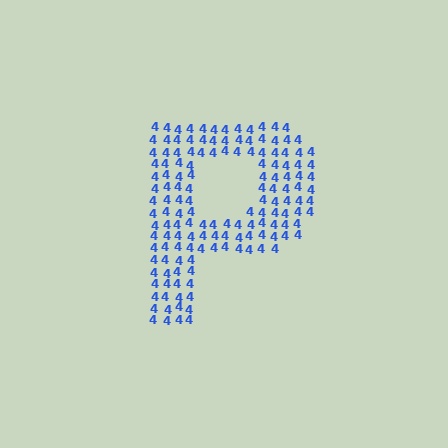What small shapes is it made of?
It is made of small digit 4's.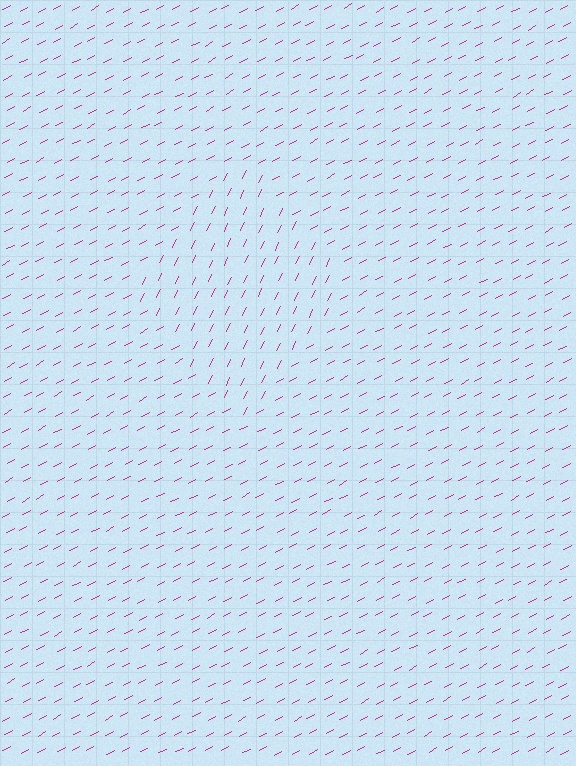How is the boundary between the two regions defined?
The boundary is defined purely by a change in line orientation (approximately 36 degrees difference). All lines are the same color and thickness.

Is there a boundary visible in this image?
Yes, there is a texture boundary formed by a change in line orientation.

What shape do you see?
I see a diamond.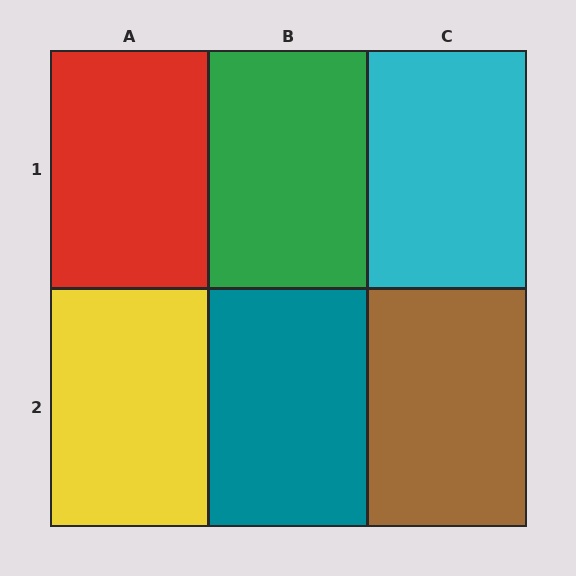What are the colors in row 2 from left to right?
Yellow, teal, brown.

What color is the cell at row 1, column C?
Cyan.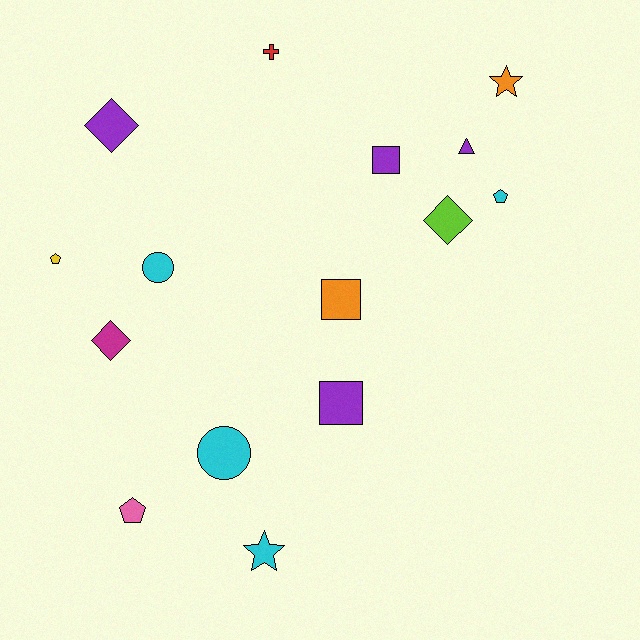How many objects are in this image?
There are 15 objects.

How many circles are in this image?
There are 2 circles.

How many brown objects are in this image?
There are no brown objects.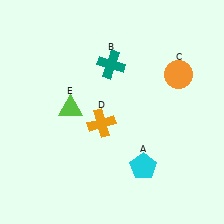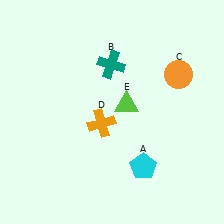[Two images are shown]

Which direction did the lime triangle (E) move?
The lime triangle (E) moved right.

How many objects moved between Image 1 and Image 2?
1 object moved between the two images.